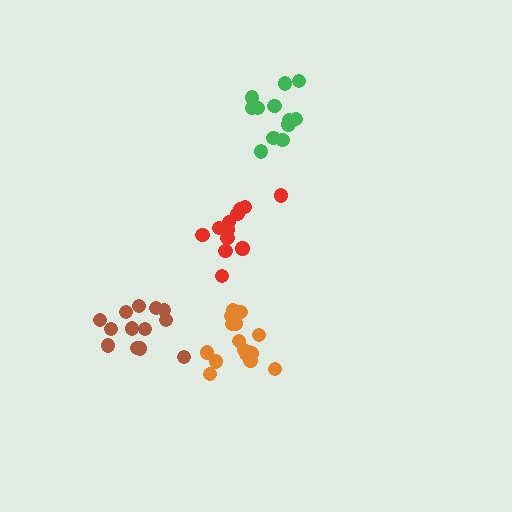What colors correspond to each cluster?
The clusters are colored: brown, orange, red, green.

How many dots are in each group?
Group 1: 13 dots, Group 2: 16 dots, Group 3: 12 dots, Group 4: 12 dots (53 total).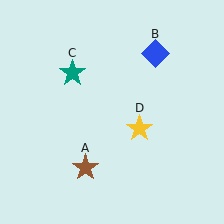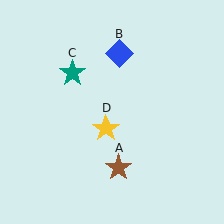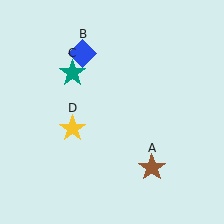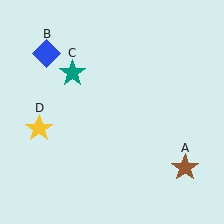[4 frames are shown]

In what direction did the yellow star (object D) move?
The yellow star (object D) moved left.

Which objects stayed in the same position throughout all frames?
Teal star (object C) remained stationary.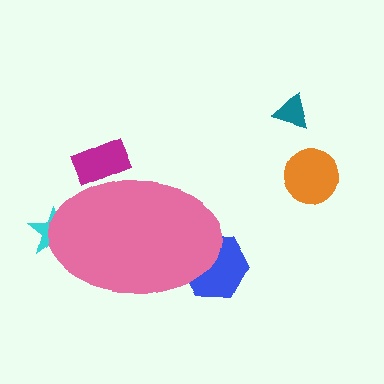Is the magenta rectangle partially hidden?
Yes, the magenta rectangle is partially hidden behind the pink ellipse.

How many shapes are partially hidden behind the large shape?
3 shapes are partially hidden.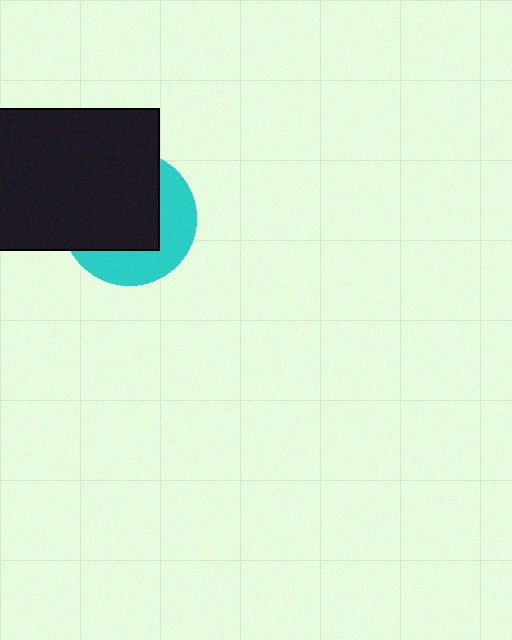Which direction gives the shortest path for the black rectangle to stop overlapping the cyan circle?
Moving toward the upper-left gives the shortest separation.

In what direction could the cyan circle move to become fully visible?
The cyan circle could move toward the lower-right. That would shift it out from behind the black rectangle entirely.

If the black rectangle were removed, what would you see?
You would see the complete cyan circle.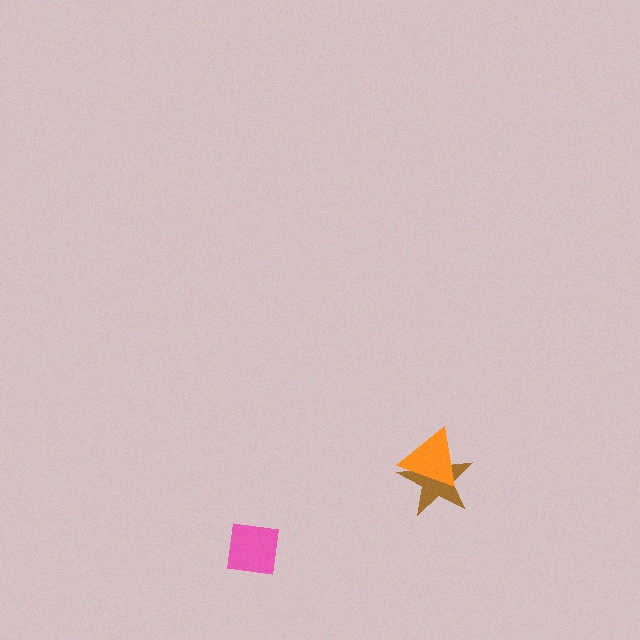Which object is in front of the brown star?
The orange triangle is in front of the brown star.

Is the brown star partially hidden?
Yes, it is partially covered by another shape.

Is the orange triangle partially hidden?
No, no other shape covers it.